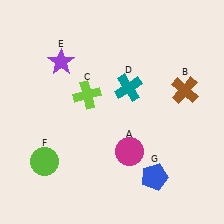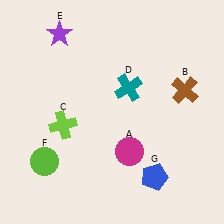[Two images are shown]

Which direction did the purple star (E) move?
The purple star (E) moved up.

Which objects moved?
The objects that moved are: the lime cross (C), the purple star (E).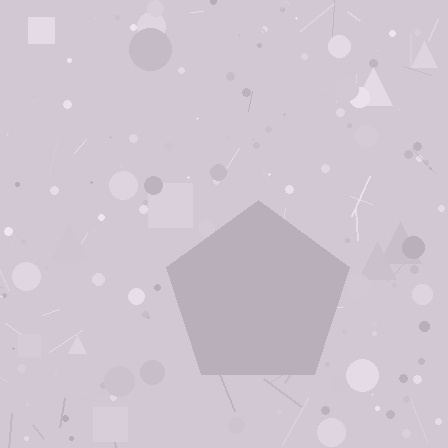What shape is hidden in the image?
A pentagon is hidden in the image.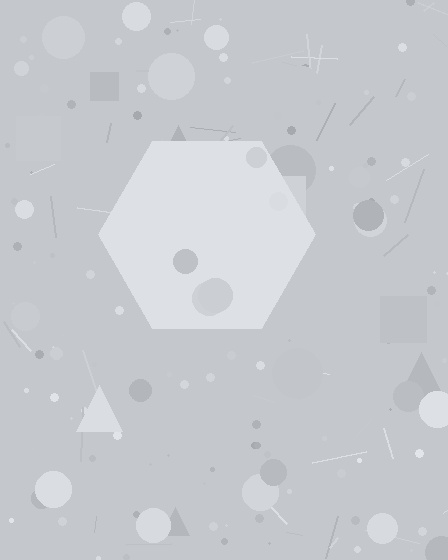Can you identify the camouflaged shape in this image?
The camouflaged shape is a hexagon.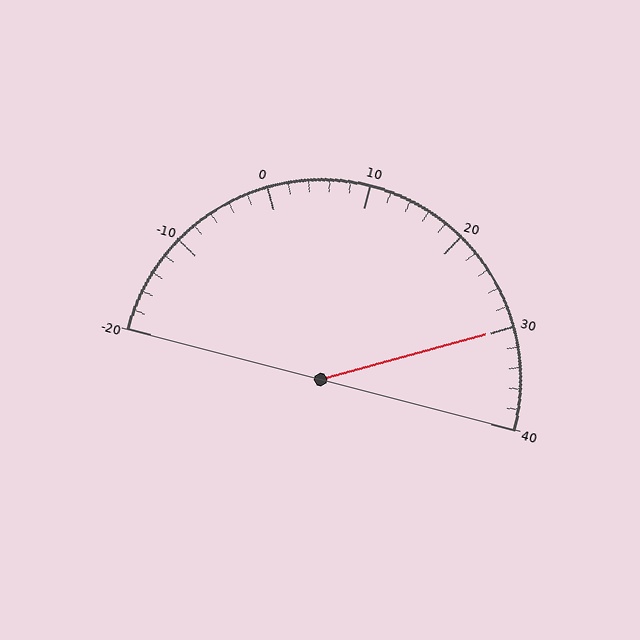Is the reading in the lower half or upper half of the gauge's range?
The reading is in the upper half of the range (-20 to 40).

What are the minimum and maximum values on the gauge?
The gauge ranges from -20 to 40.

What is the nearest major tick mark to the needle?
The nearest major tick mark is 30.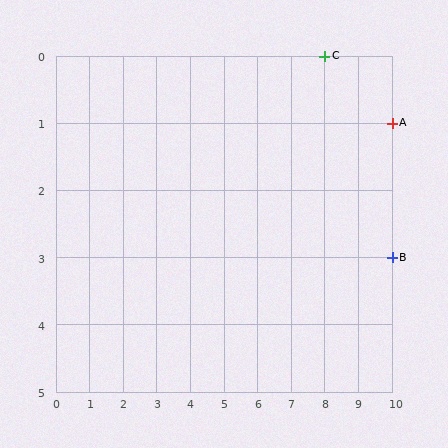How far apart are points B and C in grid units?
Points B and C are 2 columns and 3 rows apart (about 3.6 grid units diagonally).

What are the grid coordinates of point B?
Point B is at grid coordinates (10, 3).